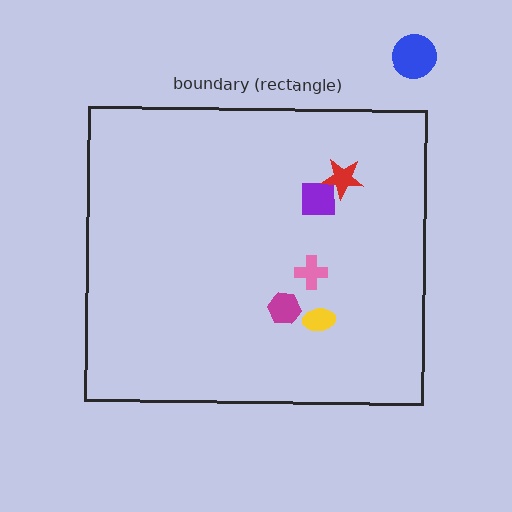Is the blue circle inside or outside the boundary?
Outside.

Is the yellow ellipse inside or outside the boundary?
Inside.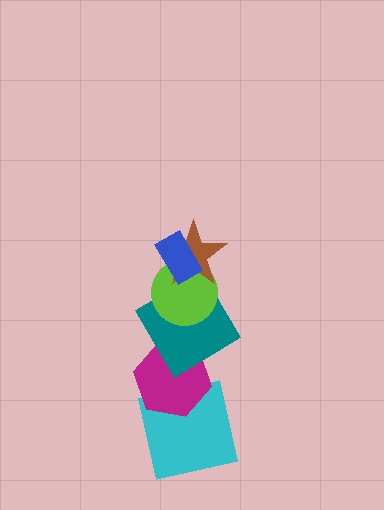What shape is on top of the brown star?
The blue rectangle is on top of the brown star.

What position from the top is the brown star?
The brown star is 2nd from the top.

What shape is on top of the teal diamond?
The lime circle is on top of the teal diamond.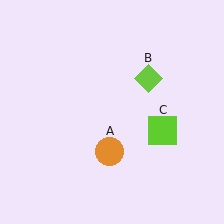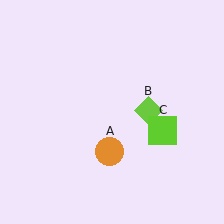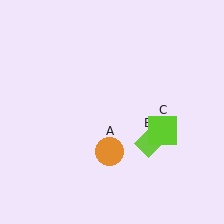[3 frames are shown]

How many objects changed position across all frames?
1 object changed position: lime diamond (object B).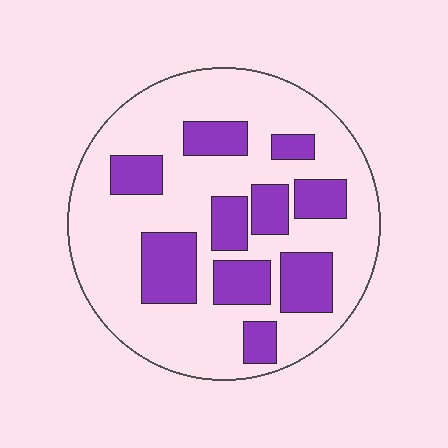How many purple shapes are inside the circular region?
10.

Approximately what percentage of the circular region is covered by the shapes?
Approximately 30%.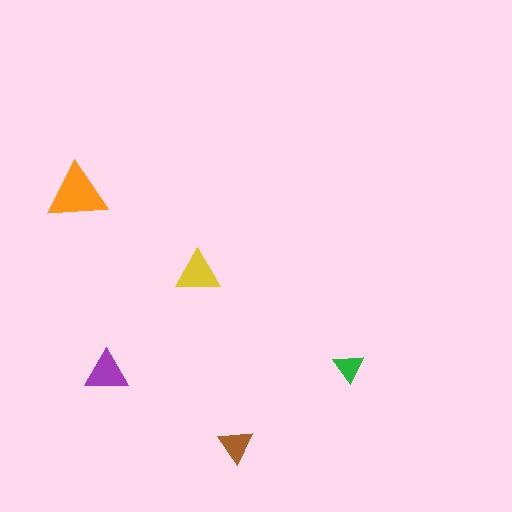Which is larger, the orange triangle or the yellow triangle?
The orange one.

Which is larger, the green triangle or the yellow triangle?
The yellow one.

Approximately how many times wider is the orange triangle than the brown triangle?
About 1.5 times wider.